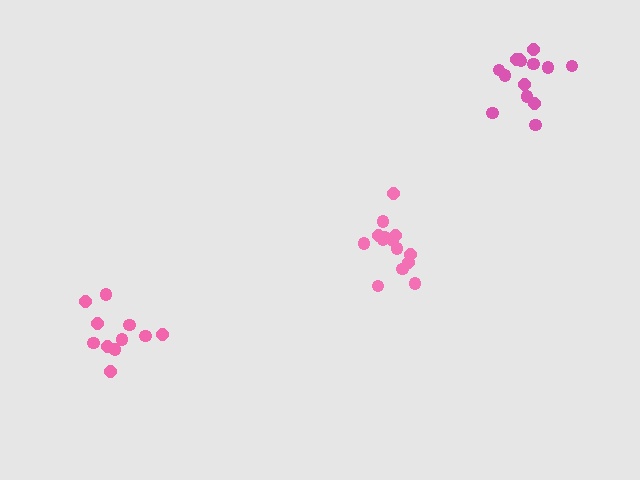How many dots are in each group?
Group 1: 14 dots, Group 2: 14 dots, Group 3: 11 dots (39 total).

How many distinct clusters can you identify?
There are 3 distinct clusters.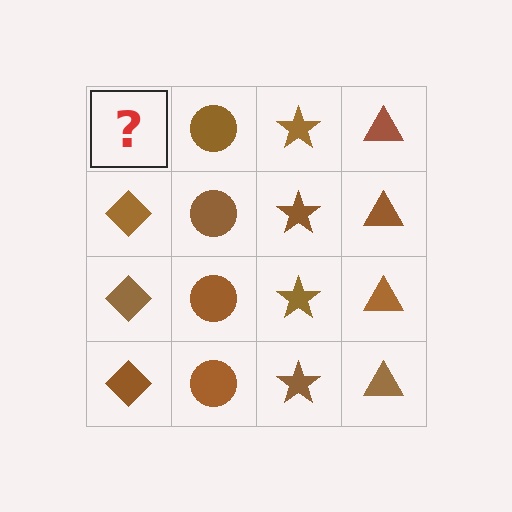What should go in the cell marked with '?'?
The missing cell should contain a brown diamond.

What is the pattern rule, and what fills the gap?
The rule is that each column has a consistent shape. The gap should be filled with a brown diamond.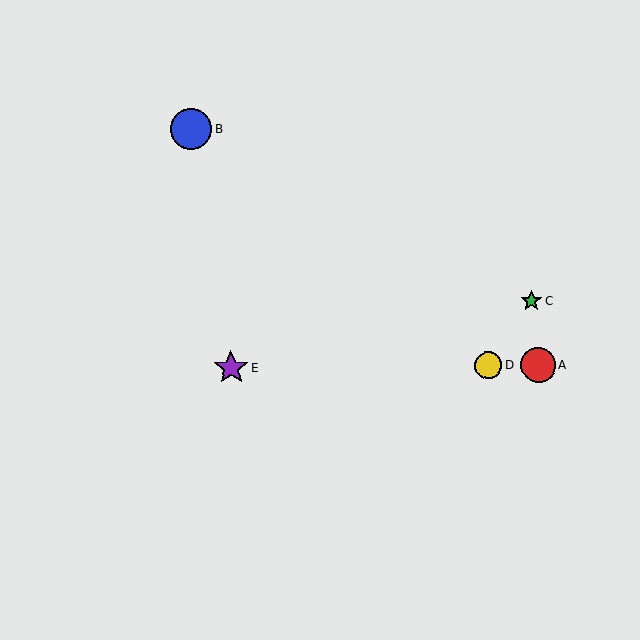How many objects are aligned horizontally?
3 objects (A, D, E) are aligned horizontally.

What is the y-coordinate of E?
Object E is at y≈367.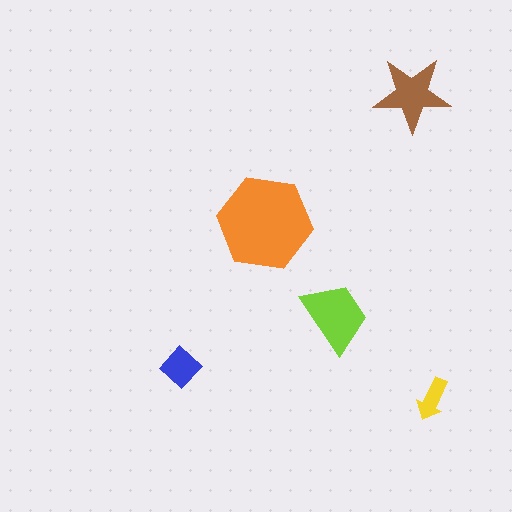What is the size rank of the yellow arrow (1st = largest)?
5th.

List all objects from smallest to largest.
The yellow arrow, the blue diamond, the brown star, the lime trapezoid, the orange hexagon.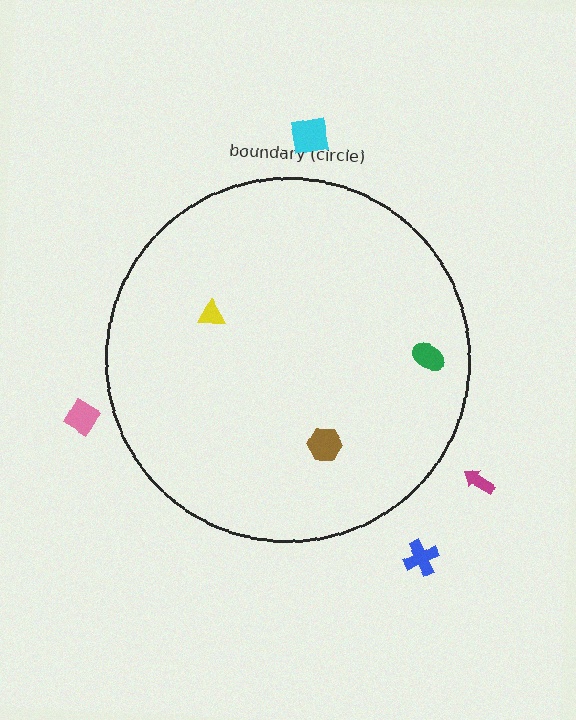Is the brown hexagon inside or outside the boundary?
Inside.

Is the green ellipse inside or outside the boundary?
Inside.